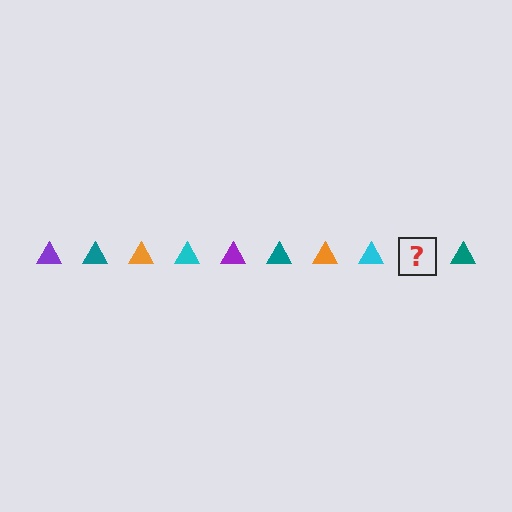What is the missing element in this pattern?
The missing element is a purple triangle.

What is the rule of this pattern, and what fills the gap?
The rule is that the pattern cycles through purple, teal, orange, cyan triangles. The gap should be filled with a purple triangle.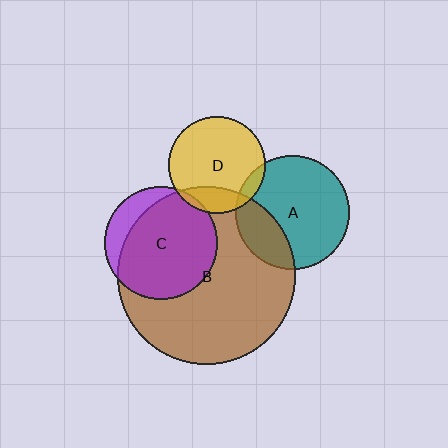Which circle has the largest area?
Circle B (brown).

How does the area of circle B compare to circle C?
Approximately 2.5 times.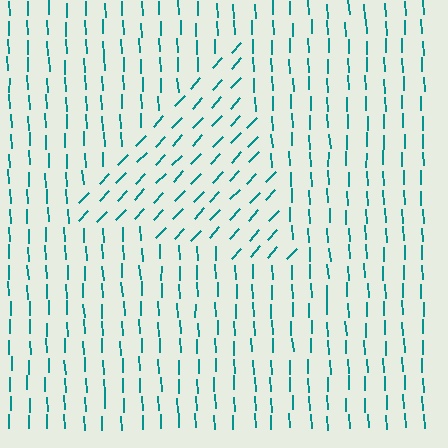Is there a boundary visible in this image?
Yes, there is a texture boundary formed by a change in line orientation.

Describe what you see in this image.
The image is filled with small teal line segments. A triangle region in the image has lines oriented differently from the surrounding lines, creating a visible texture boundary.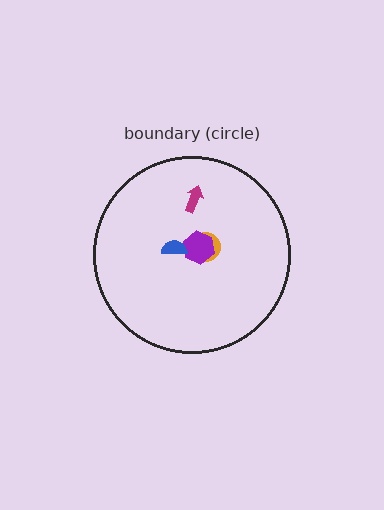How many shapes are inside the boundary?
4 inside, 0 outside.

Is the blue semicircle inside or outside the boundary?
Inside.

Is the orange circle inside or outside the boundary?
Inside.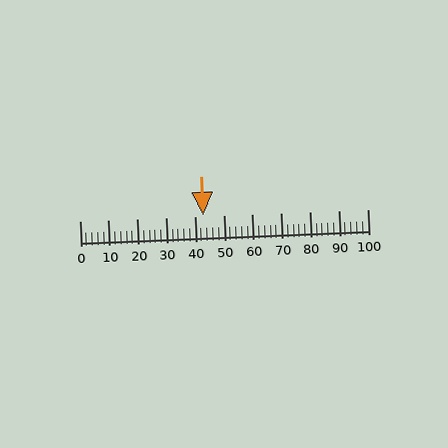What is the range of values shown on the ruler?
The ruler shows values from 0 to 100.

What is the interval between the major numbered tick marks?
The major tick marks are spaced 10 units apart.